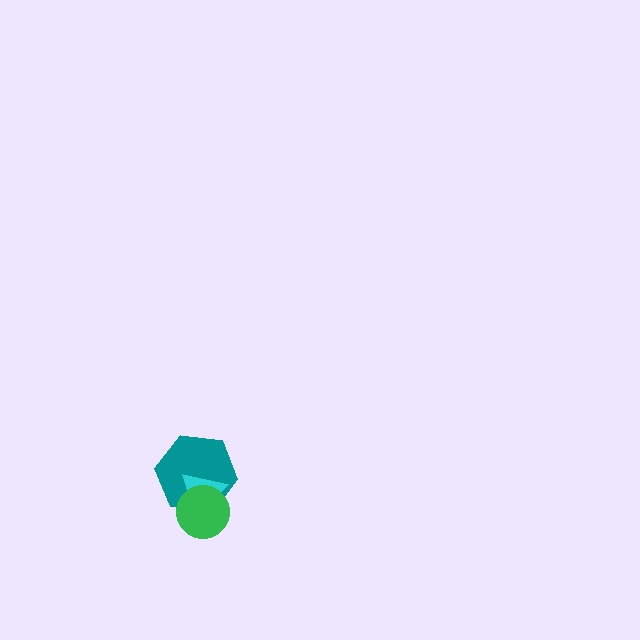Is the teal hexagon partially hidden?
Yes, it is partially covered by another shape.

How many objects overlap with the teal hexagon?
2 objects overlap with the teal hexagon.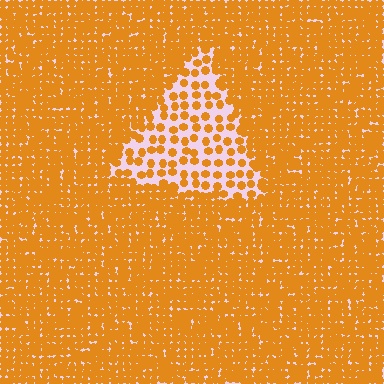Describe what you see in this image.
The image contains small orange elements arranged at two different densities. A triangle-shaped region is visible where the elements are less densely packed than the surrounding area.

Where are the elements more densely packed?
The elements are more densely packed outside the triangle boundary.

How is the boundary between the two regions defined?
The boundary is defined by a change in element density (approximately 2.7x ratio). All elements are the same color, size, and shape.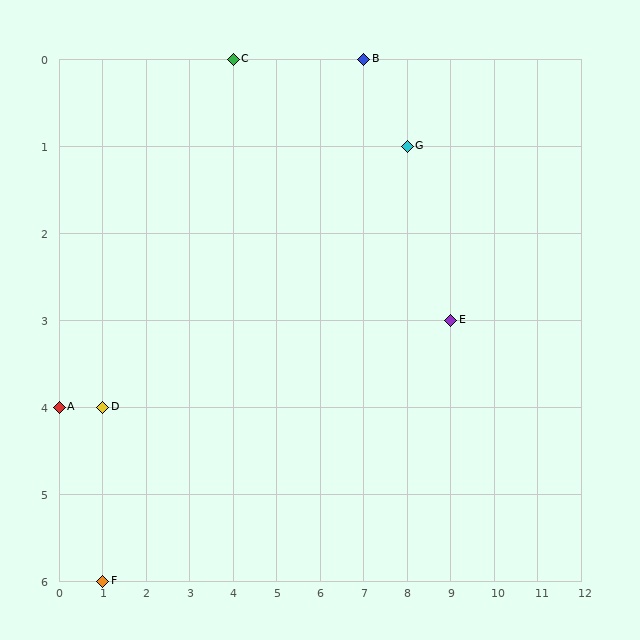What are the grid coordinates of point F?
Point F is at grid coordinates (1, 6).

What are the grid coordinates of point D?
Point D is at grid coordinates (1, 4).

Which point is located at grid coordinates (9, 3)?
Point E is at (9, 3).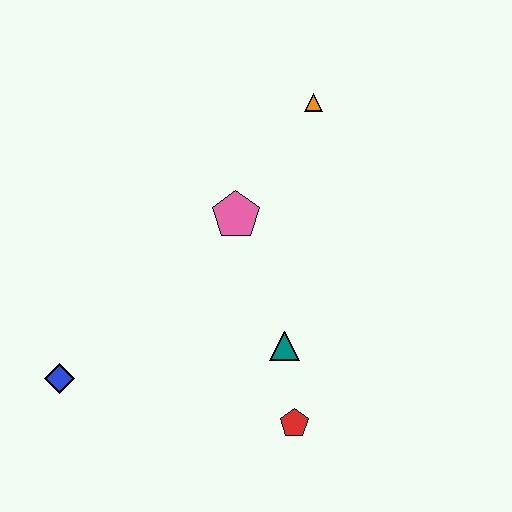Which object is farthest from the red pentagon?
The orange triangle is farthest from the red pentagon.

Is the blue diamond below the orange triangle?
Yes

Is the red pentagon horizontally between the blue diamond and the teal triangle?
No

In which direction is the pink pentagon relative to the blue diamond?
The pink pentagon is to the right of the blue diamond.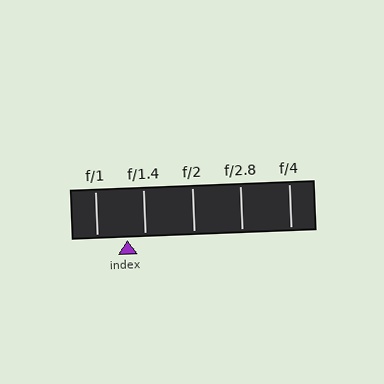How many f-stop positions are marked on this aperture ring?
There are 5 f-stop positions marked.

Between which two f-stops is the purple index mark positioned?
The index mark is between f/1 and f/1.4.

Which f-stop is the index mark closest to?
The index mark is closest to f/1.4.